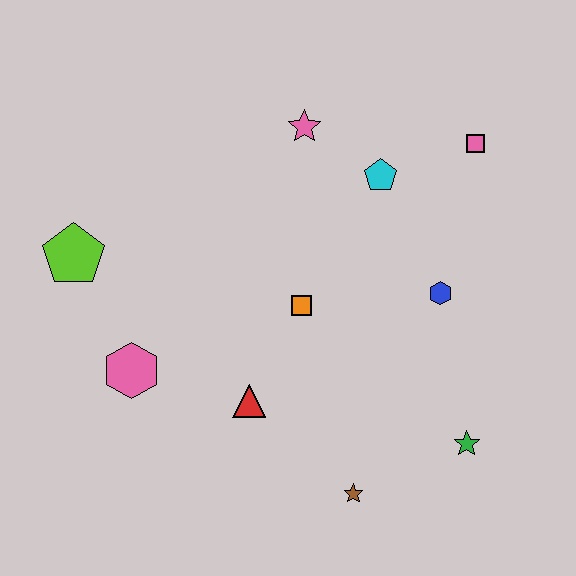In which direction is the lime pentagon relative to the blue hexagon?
The lime pentagon is to the left of the blue hexagon.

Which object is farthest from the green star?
The lime pentagon is farthest from the green star.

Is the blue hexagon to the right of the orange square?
Yes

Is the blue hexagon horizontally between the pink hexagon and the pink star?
No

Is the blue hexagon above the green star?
Yes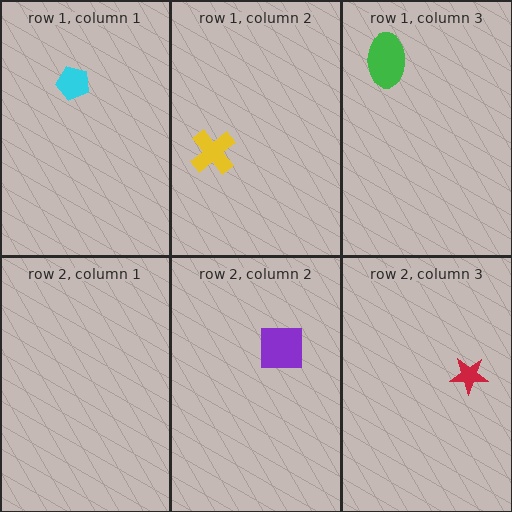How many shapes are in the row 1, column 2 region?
1.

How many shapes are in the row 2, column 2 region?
1.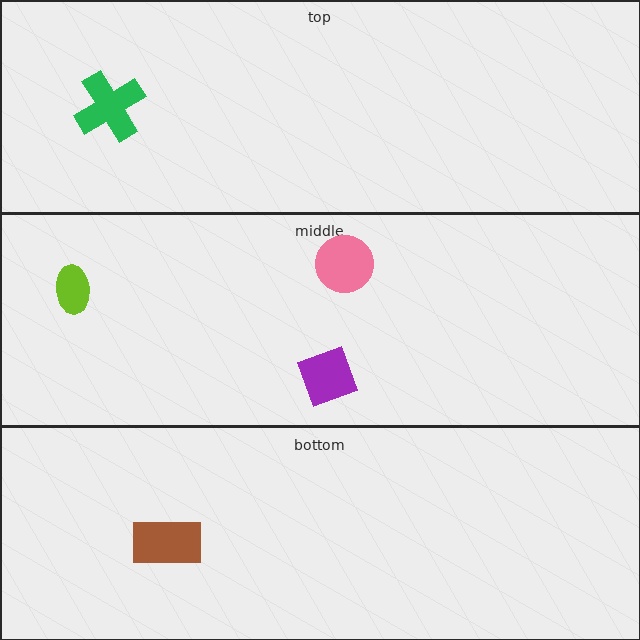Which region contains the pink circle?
The middle region.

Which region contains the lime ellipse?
The middle region.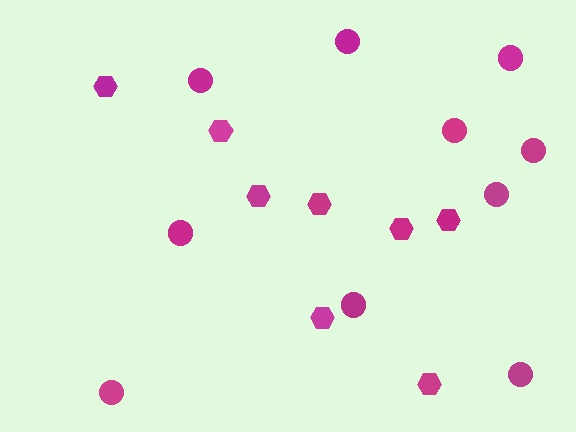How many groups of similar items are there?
There are 2 groups: one group of circles (10) and one group of hexagons (8).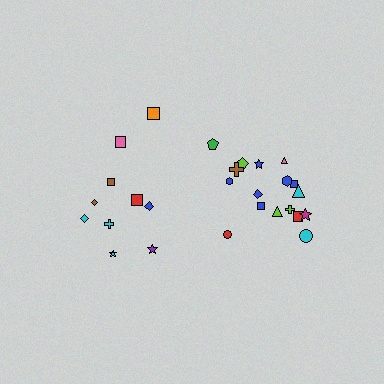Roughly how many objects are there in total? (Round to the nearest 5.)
Roughly 30 objects in total.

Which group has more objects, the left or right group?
The right group.